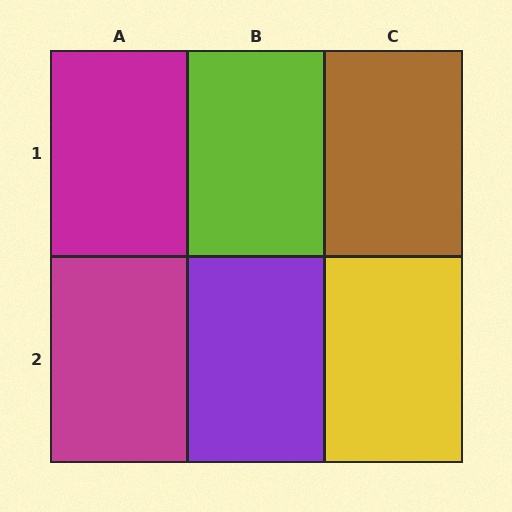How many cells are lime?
1 cell is lime.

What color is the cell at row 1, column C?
Brown.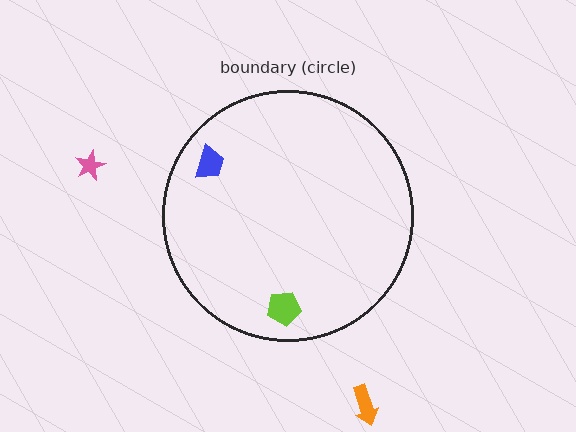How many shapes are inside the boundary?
2 inside, 2 outside.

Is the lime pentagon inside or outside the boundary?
Inside.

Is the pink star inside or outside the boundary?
Outside.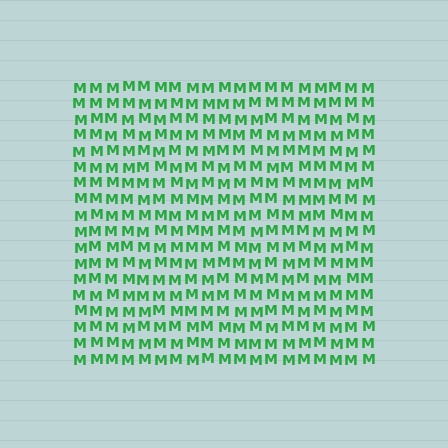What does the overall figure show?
The overall figure shows a square.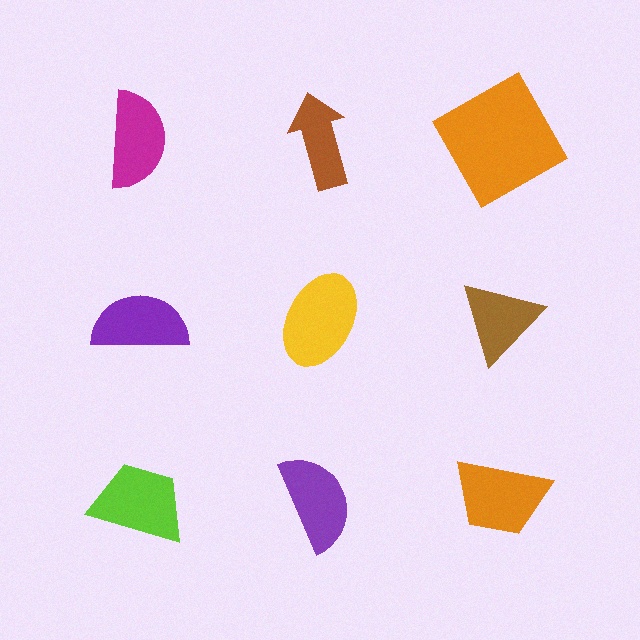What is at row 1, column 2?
A brown arrow.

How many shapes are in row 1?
3 shapes.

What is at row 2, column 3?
A brown triangle.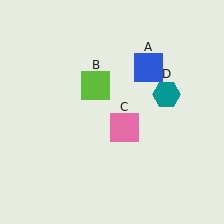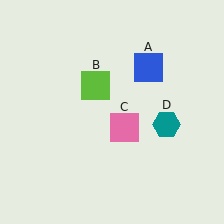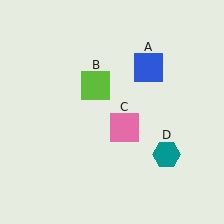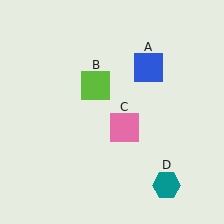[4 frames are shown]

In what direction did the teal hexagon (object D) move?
The teal hexagon (object D) moved down.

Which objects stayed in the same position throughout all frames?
Blue square (object A) and lime square (object B) and pink square (object C) remained stationary.